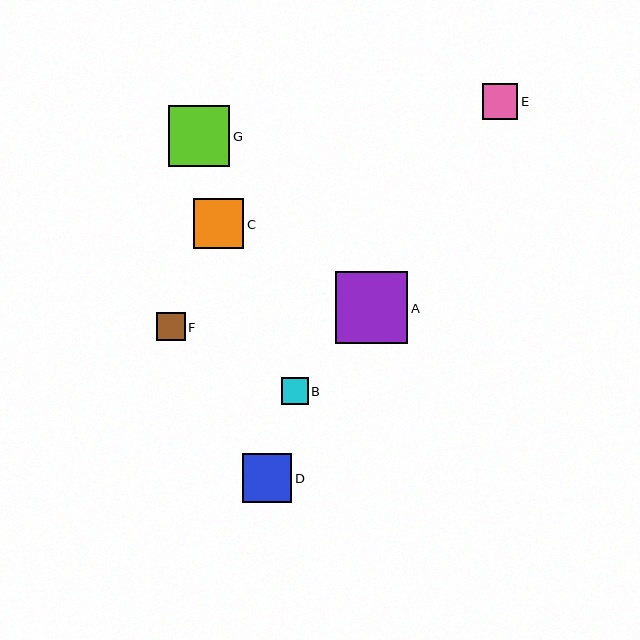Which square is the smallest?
Square B is the smallest with a size of approximately 27 pixels.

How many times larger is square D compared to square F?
Square D is approximately 1.7 times the size of square F.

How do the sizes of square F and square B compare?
Square F and square B are approximately the same size.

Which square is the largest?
Square A is the largest with a size of approximately 72 pixels.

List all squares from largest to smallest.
From largest to smallest: A, G, C, D, E, F, B.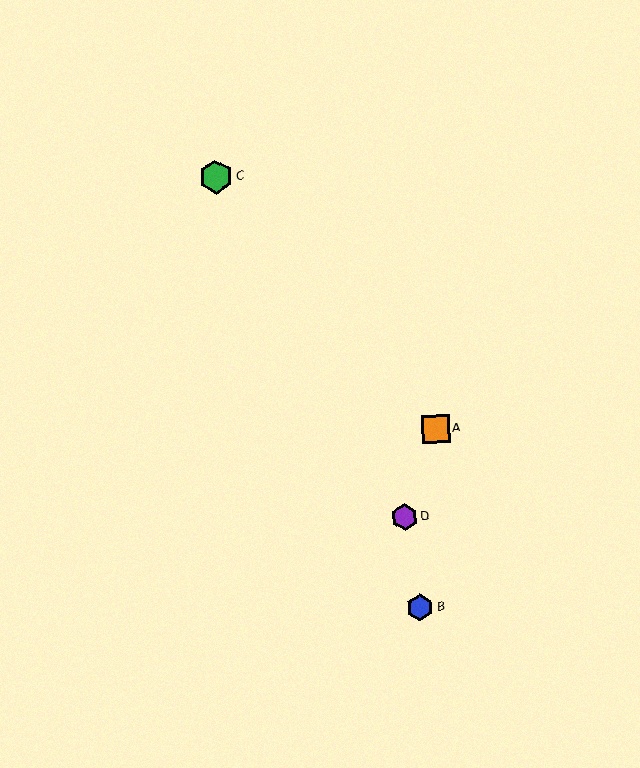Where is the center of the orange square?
The center of the orange square is at (436, 429).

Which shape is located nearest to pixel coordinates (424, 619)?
The blue hexagon (labeled B) at (420, 607) is nearest to that location.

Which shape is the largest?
The green hexagon (labeled C) is the largest.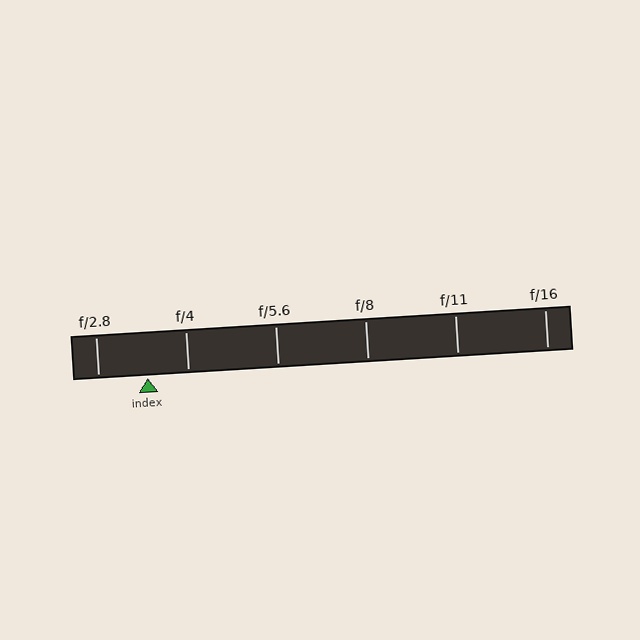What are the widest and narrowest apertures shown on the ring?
The widest aperture shown is f/2.8 and the narrowest is f/16.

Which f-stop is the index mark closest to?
The index mark is closest to f/4.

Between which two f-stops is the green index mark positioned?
The index mark is between f/2.8 and f/4.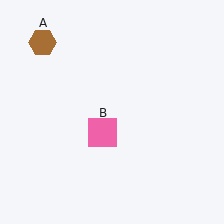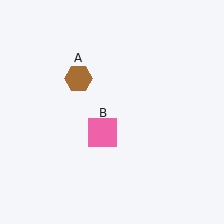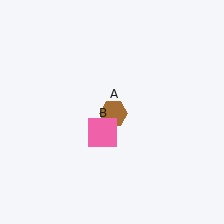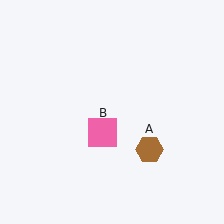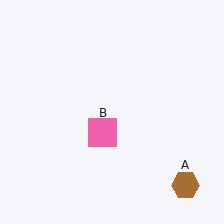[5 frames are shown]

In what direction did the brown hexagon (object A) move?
The brown hexagon (object A) moved down and to the right.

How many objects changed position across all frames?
1 object changed position: brown hexagon (object A).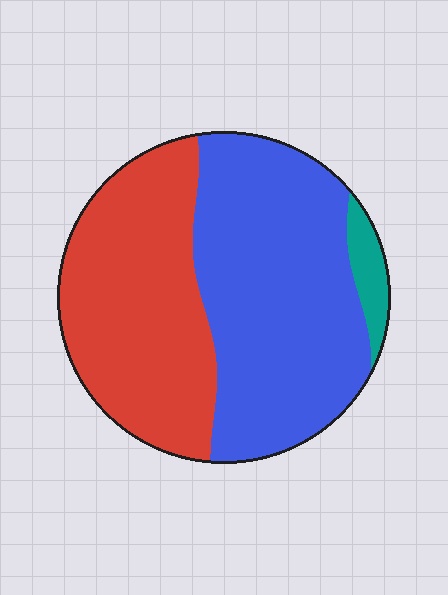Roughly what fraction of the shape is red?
Red covers about 45% of the shape.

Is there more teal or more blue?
Blue.